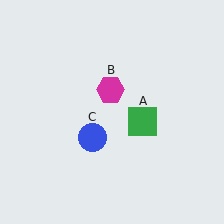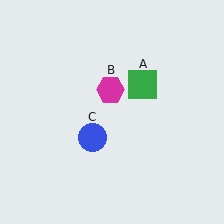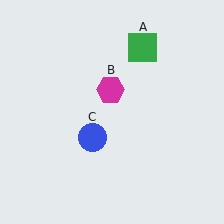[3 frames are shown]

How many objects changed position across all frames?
1 object changed position: green square (object A).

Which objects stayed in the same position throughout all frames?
Magenta hexagon (object B) and blue circle (object C) remained stationary.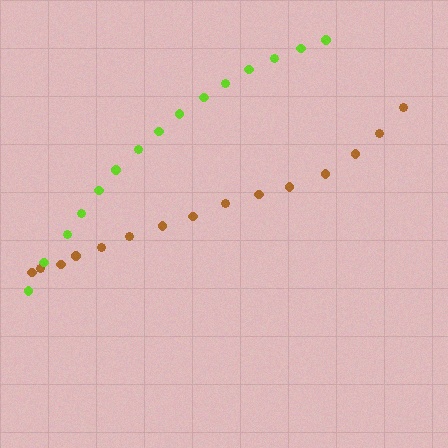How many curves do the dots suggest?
There are 2 distinct paths.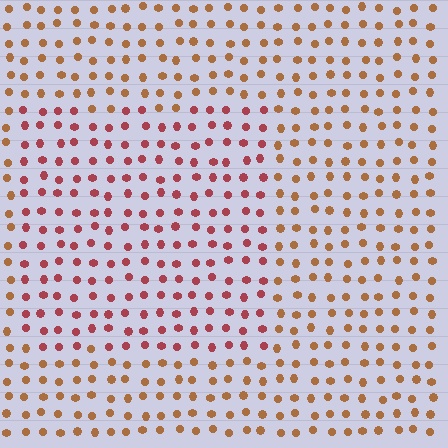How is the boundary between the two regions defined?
The boundary is defined purely by a slight shift in hue (about 36 degrees). Spacing, size, and orientation are identical on both sides.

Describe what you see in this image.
The image is filled with small brown elements in a uniform arrangement. A rectangle-shaped region is visible where the elements are tinted to a slightly different hue, forming a subtle color boundary.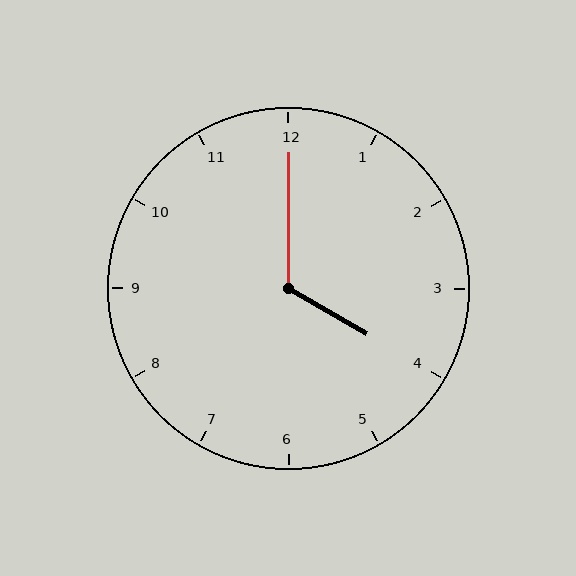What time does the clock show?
4:00.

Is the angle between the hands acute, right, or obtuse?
It is obtuse.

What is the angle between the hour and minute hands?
Approximately 120 degrees.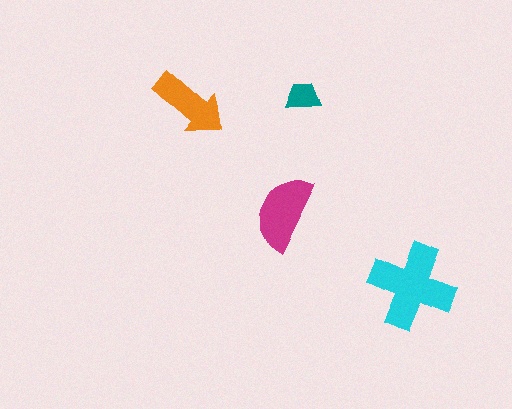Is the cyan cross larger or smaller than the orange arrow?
Larger.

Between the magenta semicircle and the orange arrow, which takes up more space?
The magenta semicircle.